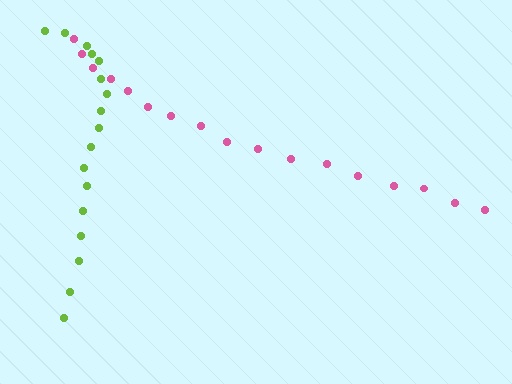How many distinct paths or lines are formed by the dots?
There are 2 distinct paths.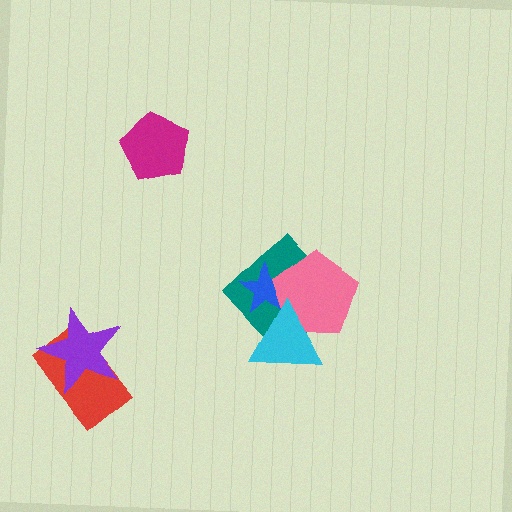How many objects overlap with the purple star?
1 object overlaps with the purple star.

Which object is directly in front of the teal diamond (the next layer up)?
The blue star is directly in front of the teal diamond.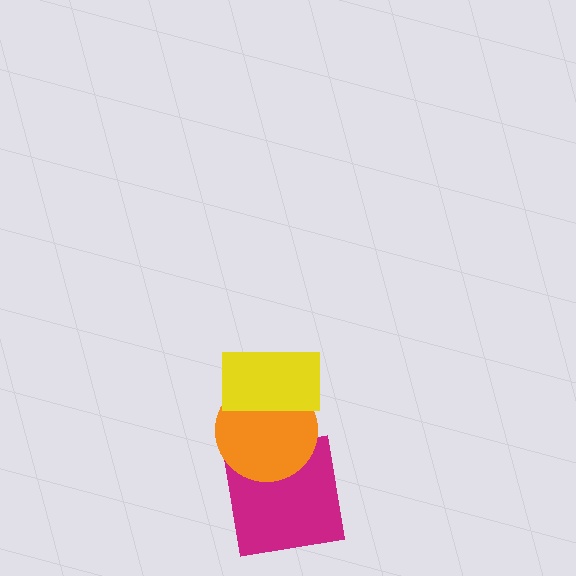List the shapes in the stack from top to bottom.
From top to bottom: the yellow rectangle, the orange circle, the magenta square.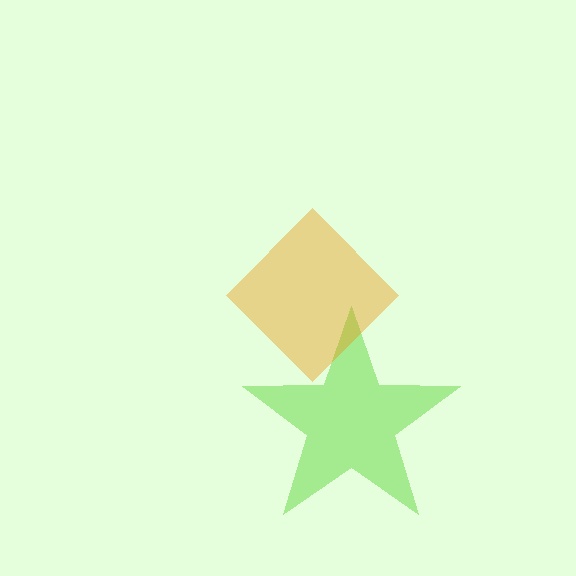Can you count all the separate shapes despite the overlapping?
Yes, there are 2 separate shapes.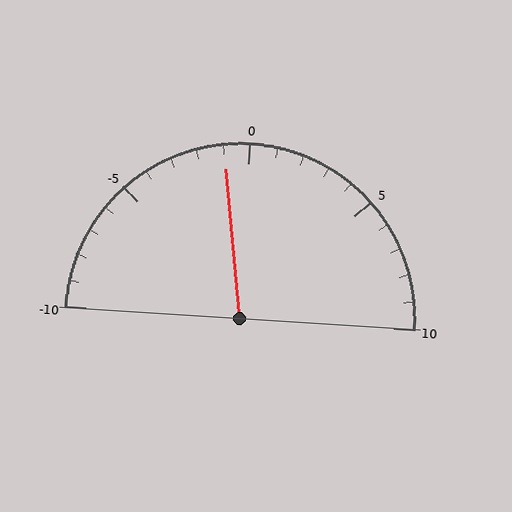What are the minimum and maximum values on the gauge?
The gauge ranges from -10 to 10.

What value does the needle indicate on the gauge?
The needle indicates approximately -1.